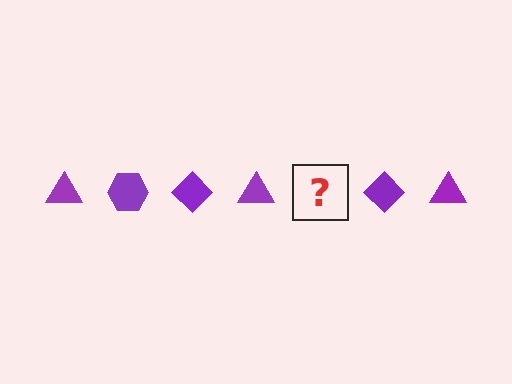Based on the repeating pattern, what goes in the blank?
The blank should be a purple hexagon.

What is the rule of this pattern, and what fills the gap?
The rule is that the pattern cycles through triangle, hexagon, diamond shapes in purple. The gap should be filled with a purple hexagon.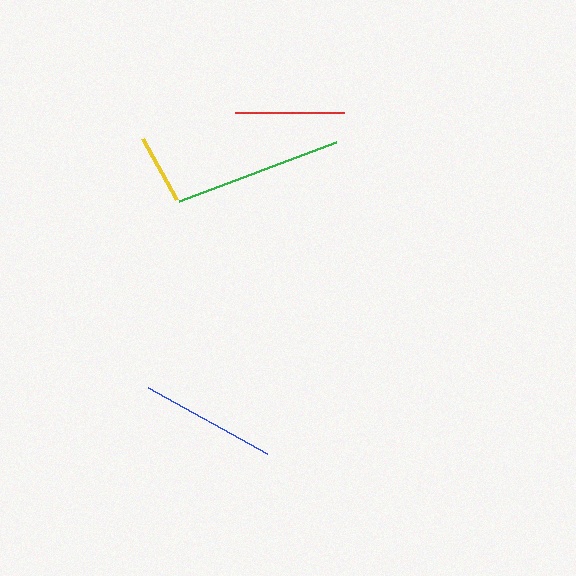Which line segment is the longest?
The green line is the longest at approximately 168 pixels.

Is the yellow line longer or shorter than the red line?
The red line is longer than the yellow line.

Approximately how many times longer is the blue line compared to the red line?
The blue line is approximately 1.2 times the length of the red line.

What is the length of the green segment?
The green segment is approximately 168 pixels long.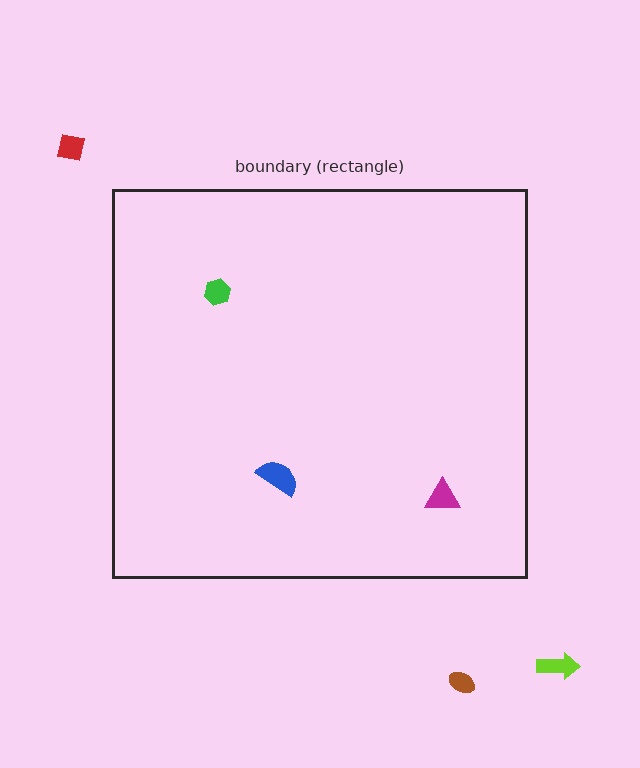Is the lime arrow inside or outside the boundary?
Outside.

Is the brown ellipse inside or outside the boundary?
Outside.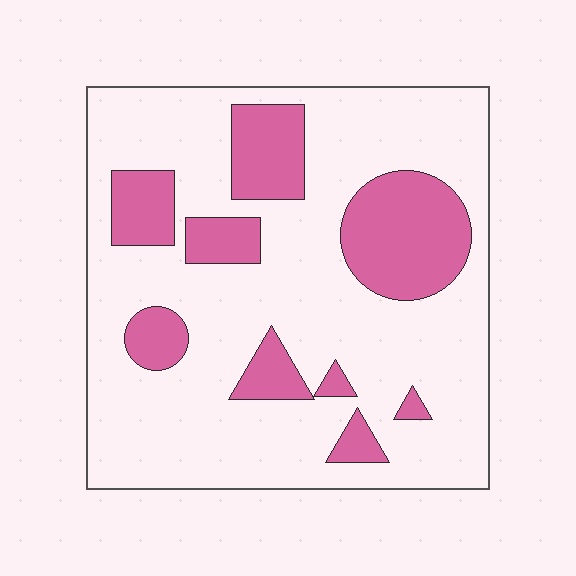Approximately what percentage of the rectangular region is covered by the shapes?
Approximately 25%.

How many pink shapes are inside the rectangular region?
9.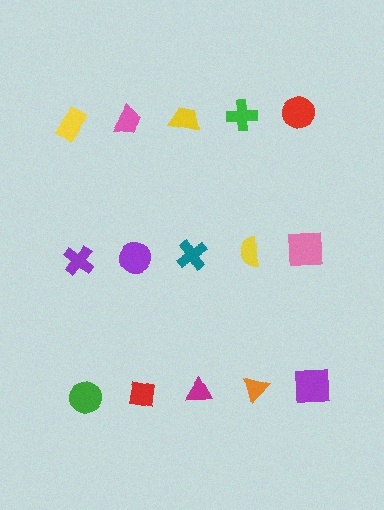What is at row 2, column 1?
A purple cross.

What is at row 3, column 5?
A purple square.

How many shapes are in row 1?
5 shapes.